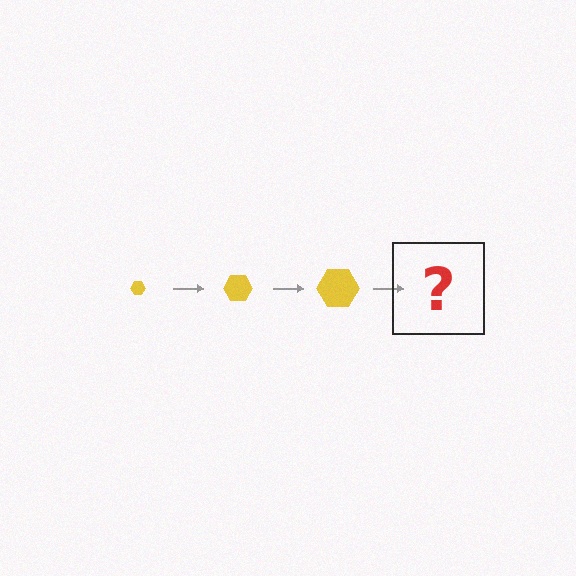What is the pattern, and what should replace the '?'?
The pattern is that the hexagon gets progressively larger each step. The '?' should be a yellow hexagon, larger than the previous one.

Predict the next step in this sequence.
The next step is a yellow hexagon, larger than the previous one.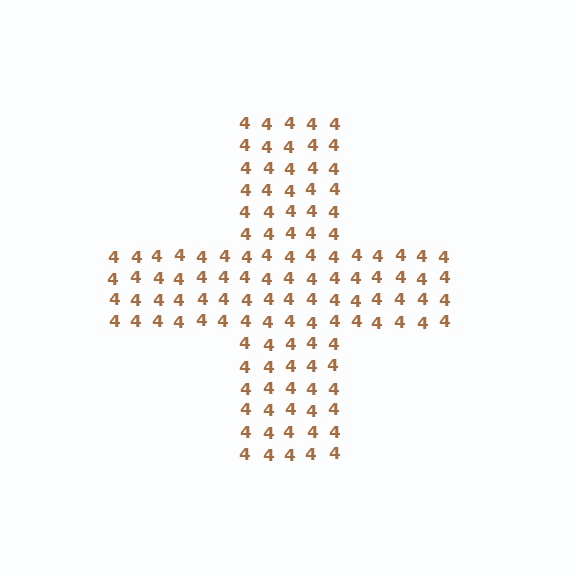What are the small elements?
The small elements are digit 4's.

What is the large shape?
The large shape is a cross.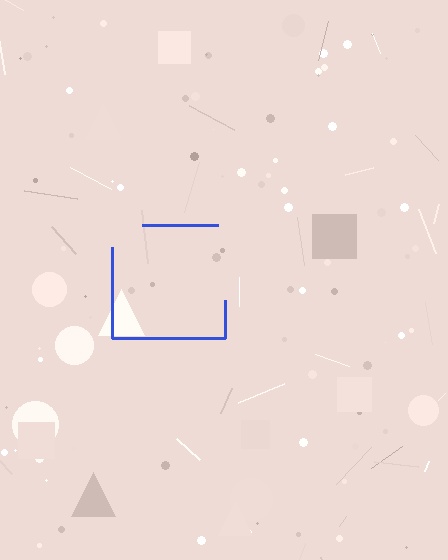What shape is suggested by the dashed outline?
The dashed outline suggests a square.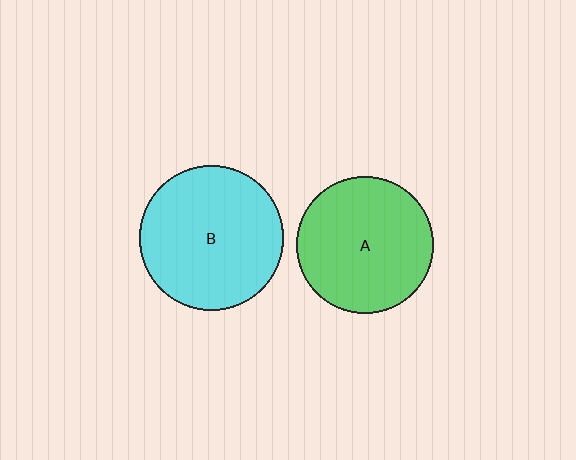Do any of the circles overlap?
No, none of the circles overlap.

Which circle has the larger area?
Circle B (cyan).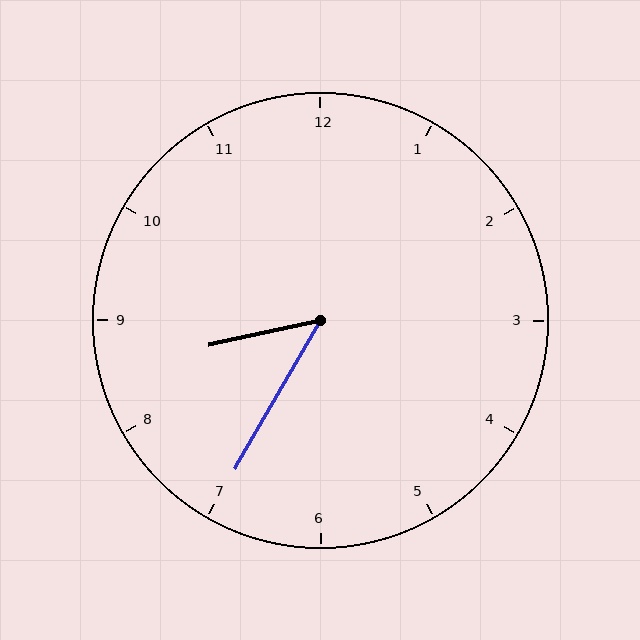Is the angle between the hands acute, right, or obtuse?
It is acute.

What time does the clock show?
8:35.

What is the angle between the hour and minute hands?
Approximately 48 degrees.